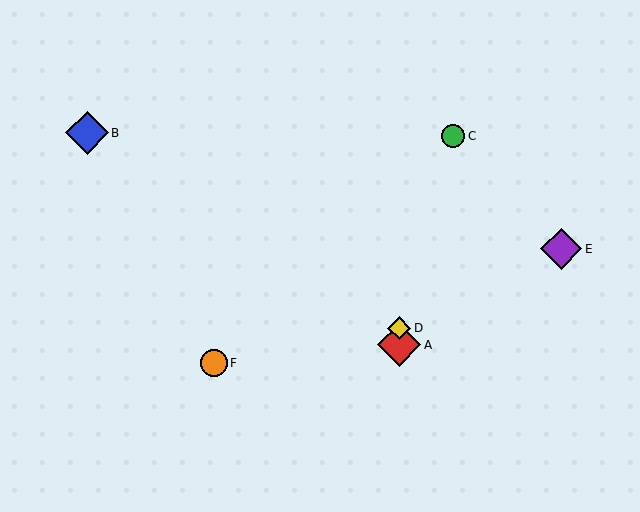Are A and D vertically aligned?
Yes, both are at x≈399.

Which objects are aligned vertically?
Objects A, D are aligned vertically.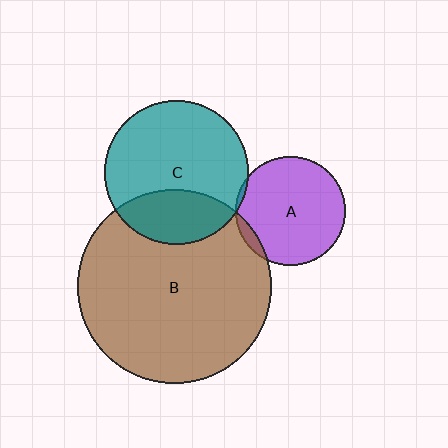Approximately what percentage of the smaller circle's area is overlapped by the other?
Approximately 5%.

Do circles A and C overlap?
Yes.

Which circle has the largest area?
Circle B (brown).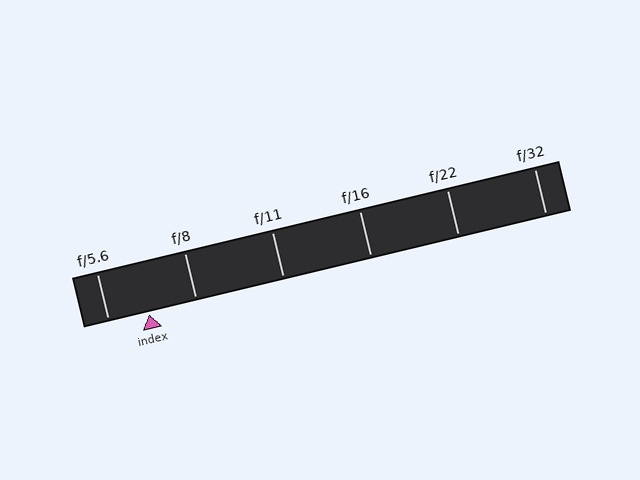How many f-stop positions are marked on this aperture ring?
There are 6 f-stop positions marked.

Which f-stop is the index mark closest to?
The index mark is closest to f/5.6.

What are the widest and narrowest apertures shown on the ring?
The widest aperture shown is f/5.6 and the narrowest is f/32.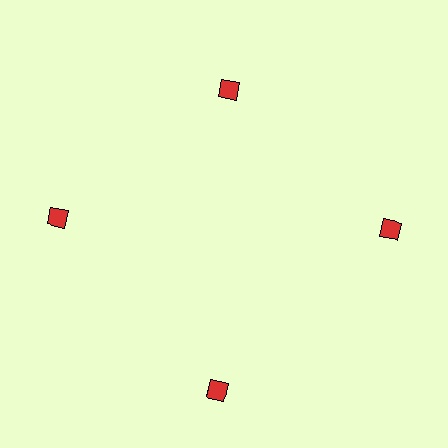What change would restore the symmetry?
The symmetry would be restored by moving it outward, back onto the ring so that all 4 diamonds sit at equal angles and equal distance from the center.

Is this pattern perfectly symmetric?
No. The 4 red diamonds are arranged in a ring, but one element near the 12 o'clock position is pulled inward toward the center, breaking the 4-fold rotational symmetry.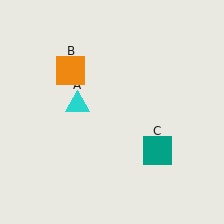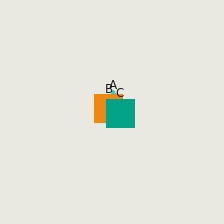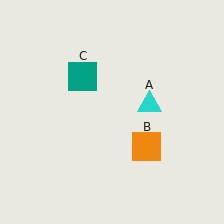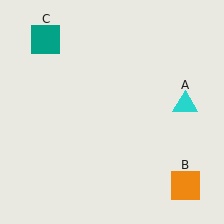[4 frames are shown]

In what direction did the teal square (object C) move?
The teal square (object C) moved up and to the left.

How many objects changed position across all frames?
3 objects changed position: cyan triangle (object A), orange square (object B), teal square (object C).